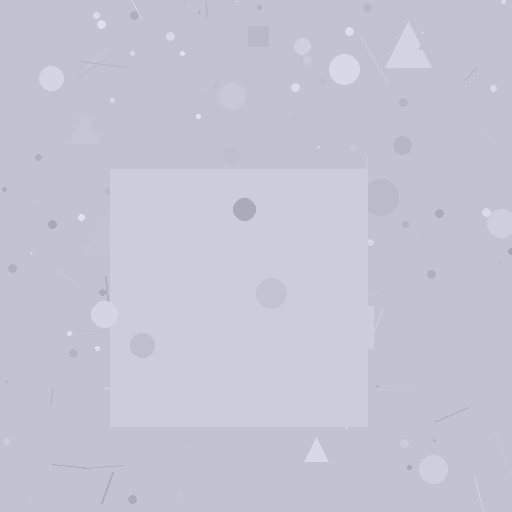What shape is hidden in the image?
A square is hidden in the image.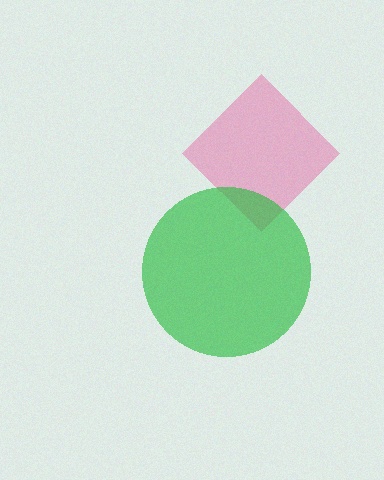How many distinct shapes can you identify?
There are 2 distinct shapes: a pink diamond, a green circle.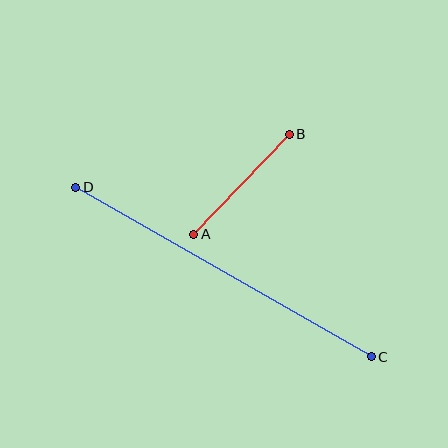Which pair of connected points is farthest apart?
Points C and D are farthest apart.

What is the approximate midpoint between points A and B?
The midpoint is at approximately (241, 184) pixels.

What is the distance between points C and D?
The distance is approximately 341 pixels.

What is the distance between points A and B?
The distance is approximately 139 pixels.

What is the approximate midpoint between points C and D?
The midpoint is at approximately (223, 272) pixels.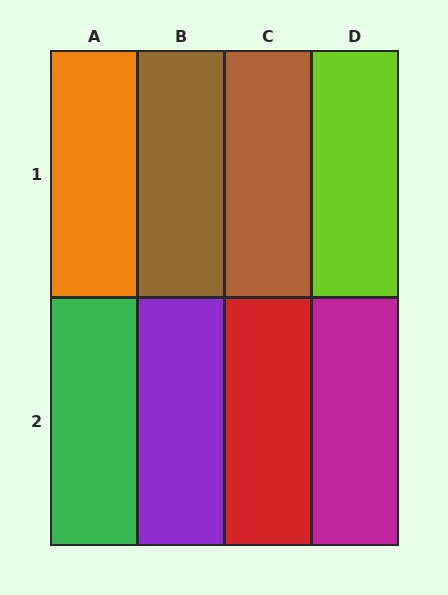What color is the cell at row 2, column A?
Green.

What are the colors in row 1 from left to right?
Orange, brown, brown, lime.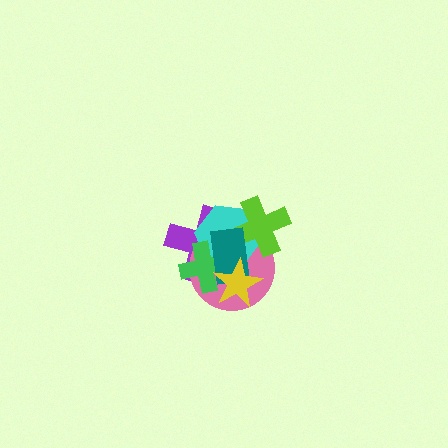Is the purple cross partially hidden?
Yes, it is partially covered by another shape.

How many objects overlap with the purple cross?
6 objects overlap with the purple cross.